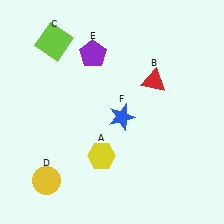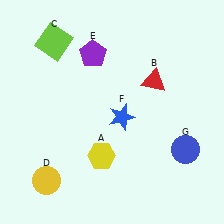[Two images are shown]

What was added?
A blue circle (G) was added in Image 2.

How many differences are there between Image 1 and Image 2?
There is 1 difference between the two images.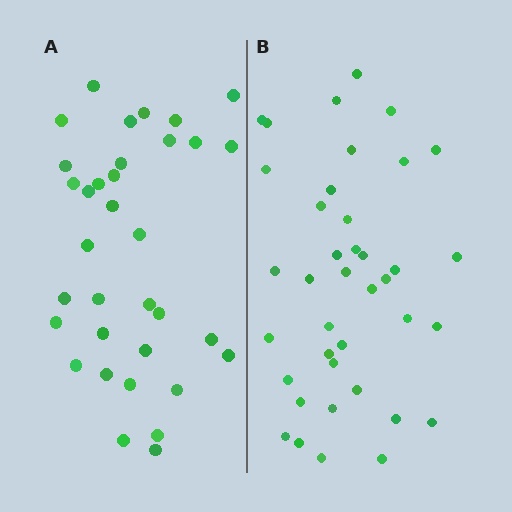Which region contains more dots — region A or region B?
Region B (the right region) has more dots.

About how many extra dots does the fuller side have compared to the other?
Region B has about 5 more dots than region A.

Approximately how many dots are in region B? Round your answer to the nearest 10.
About 40 dots. (The exact count is 39, which rounds to 40.)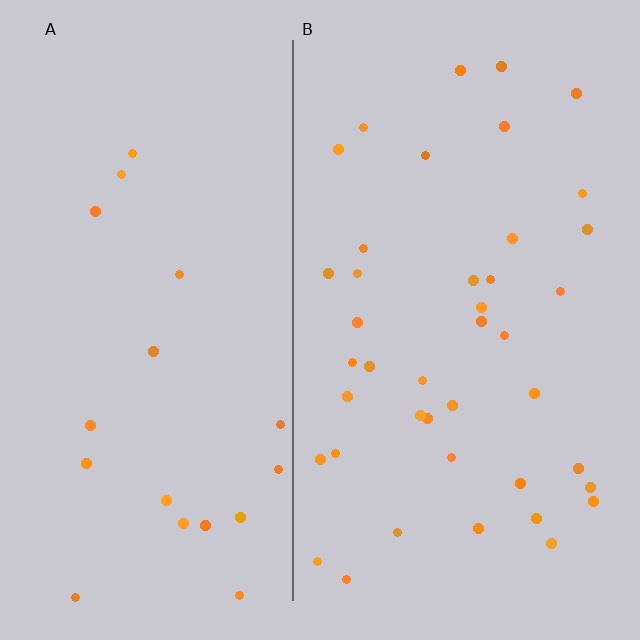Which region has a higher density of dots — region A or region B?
B (the right).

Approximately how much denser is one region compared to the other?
Approximately 2.3× — region B over region A.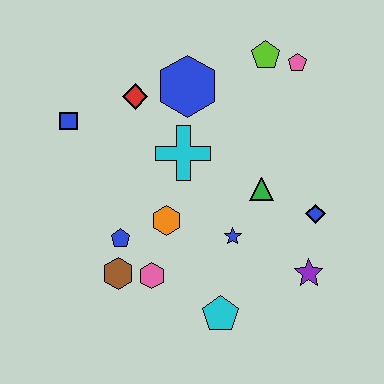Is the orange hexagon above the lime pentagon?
No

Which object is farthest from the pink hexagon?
The pink pentagon is farthest from the pink hexagon.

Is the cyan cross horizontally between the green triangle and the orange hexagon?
Yes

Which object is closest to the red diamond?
The blue hexagon is closest to the red diamond.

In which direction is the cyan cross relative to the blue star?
The cyan cross is above the blue star.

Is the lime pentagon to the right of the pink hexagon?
Yes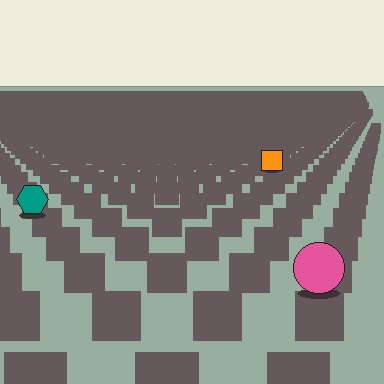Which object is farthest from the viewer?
The orange square is farthest from the viewer. It appears smaller and the ground texture around it is denser.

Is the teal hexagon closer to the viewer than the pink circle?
No. The pink circle is closer — you can tell from the texture gradient: the ground texture is coarser near it.